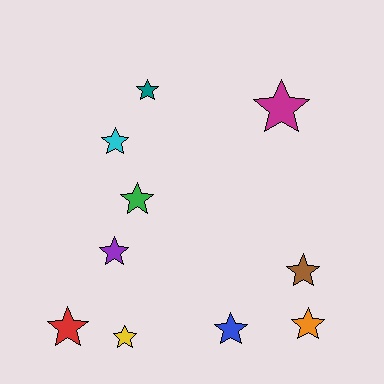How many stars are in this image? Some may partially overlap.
There are 10 stars.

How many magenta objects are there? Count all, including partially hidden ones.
There is 1 magenta object.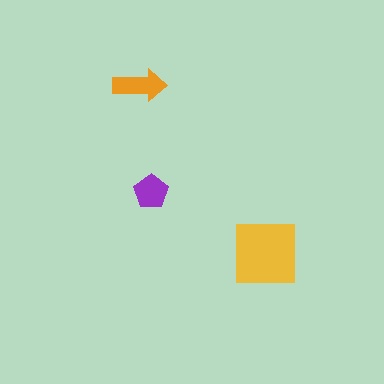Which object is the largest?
The yellow square.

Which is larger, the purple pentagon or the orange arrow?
The orange arrow.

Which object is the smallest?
The purple pentagon.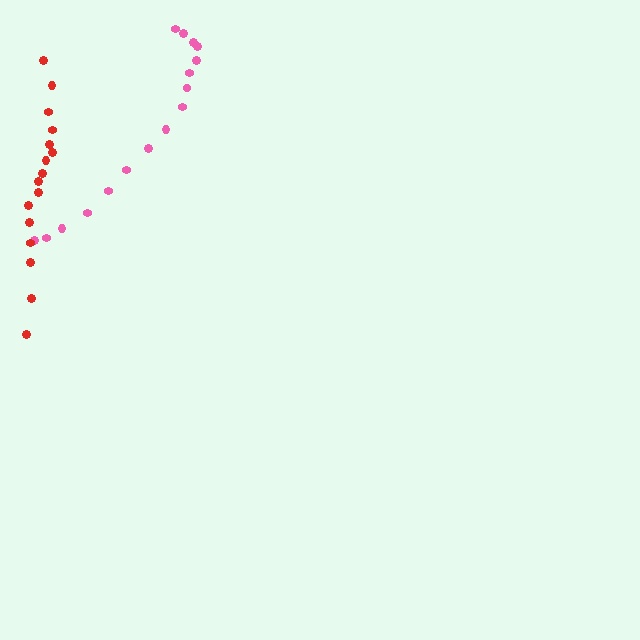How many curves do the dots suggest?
There are 2 distinct paths.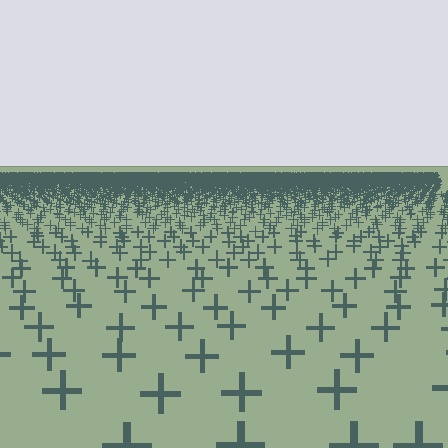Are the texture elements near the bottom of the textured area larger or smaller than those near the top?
Larger. Near the bottom, elements are closer to the viewer and appear at a bigger on-screen size.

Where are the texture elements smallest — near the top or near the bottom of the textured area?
Near the top.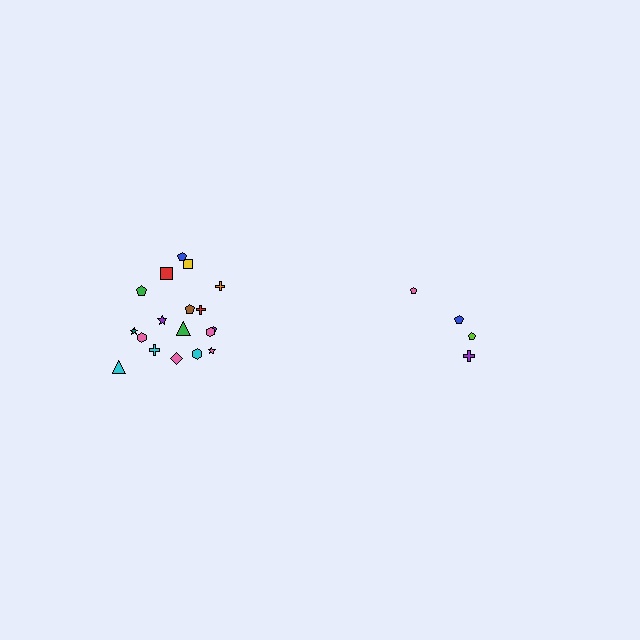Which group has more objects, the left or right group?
The left group.